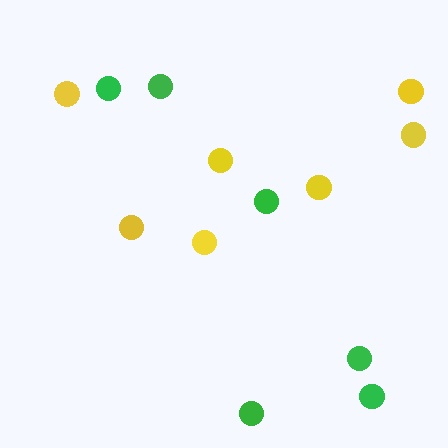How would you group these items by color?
There are 2 groups: one group of yellow circles (7) and one group of green circles (6).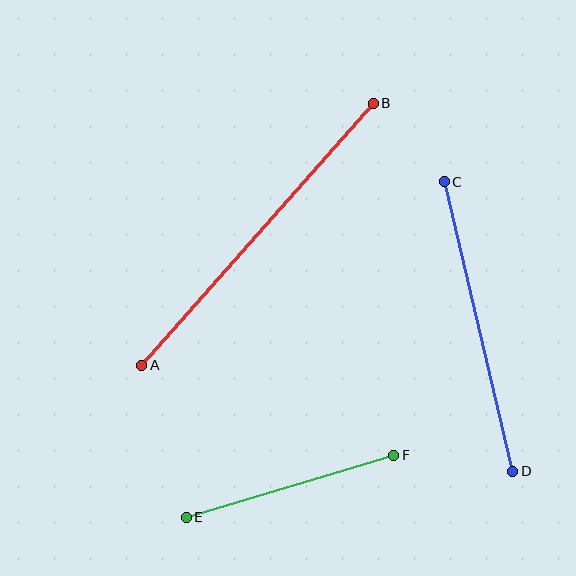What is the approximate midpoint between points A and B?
The midpoint is at approximately (258, 234) pixels.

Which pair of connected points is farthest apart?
Points A and B are farthest apart.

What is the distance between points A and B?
The distance is approximately 350 pixels.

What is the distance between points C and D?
The distance is approximately 298 pixels.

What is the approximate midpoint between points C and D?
The midpoint is at approximately (479, 327) pixels.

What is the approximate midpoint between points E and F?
The midpoint is at approximately (290, 486) pixels.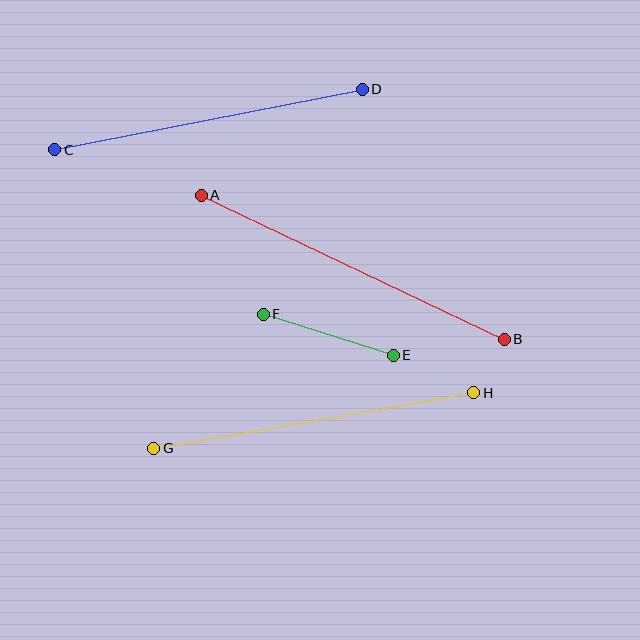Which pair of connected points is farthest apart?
Points A and B are farthest apart.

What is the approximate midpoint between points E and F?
The midpoint is at approximately (328, 335) pixels.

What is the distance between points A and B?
The distance is approximately 335 pixels.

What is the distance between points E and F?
The distance is approximately 136 pixels.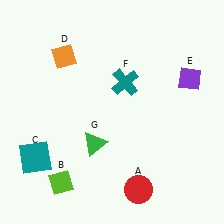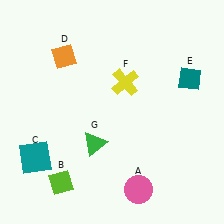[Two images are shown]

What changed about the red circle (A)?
In Image 1, A is red. In Image 2, it changed to pink.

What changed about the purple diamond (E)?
In Image 1, E is purple. In Image 2, it changed to teal.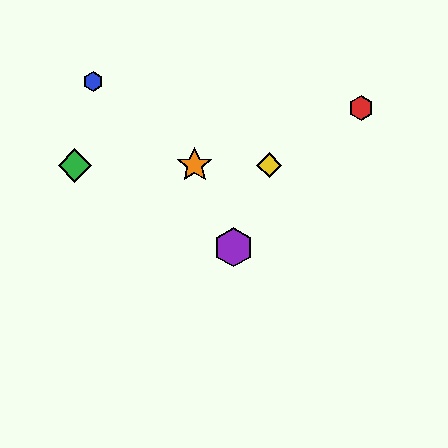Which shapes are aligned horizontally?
The green diamond, the yellow diamond, the orange star are aligned horizontally.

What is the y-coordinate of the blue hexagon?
The blue hexagon is at y≈81.